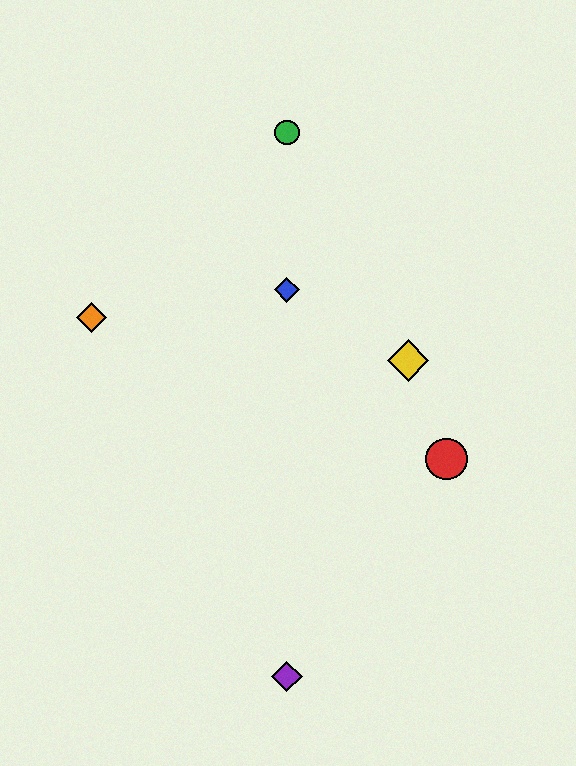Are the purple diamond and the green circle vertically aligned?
Yes, both are at x≈287.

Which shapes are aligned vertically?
The blue diamond, the green circle, the purple diamond are aligned vertically.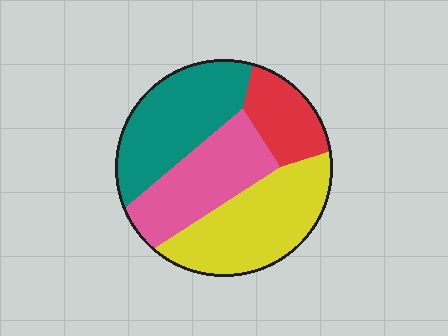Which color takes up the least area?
Red, at roughly 15%.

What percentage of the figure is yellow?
Yellow takes up about one third (1/3) of the figure.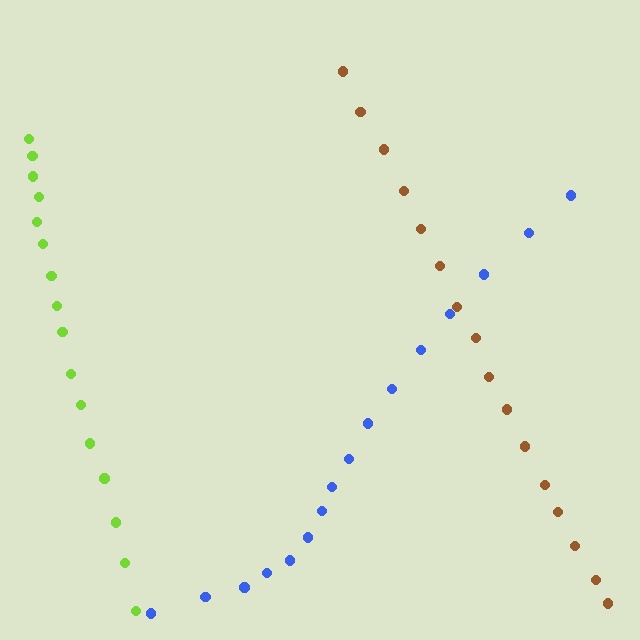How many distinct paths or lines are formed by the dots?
There are 3 distinct paths.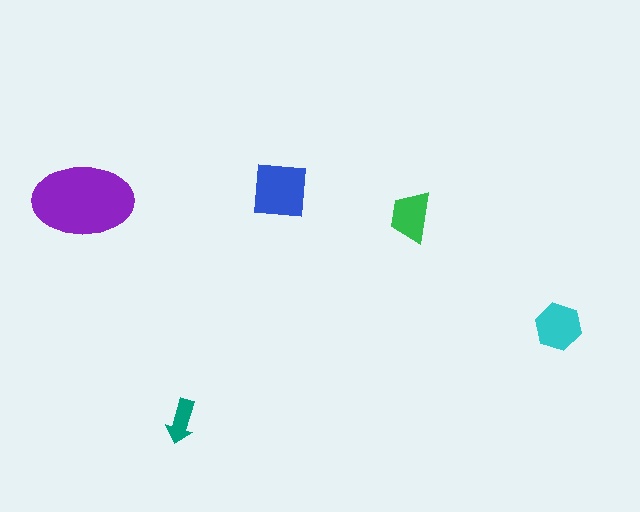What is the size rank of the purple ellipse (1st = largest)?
1st.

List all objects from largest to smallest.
The purple ellipse, the blue square, the cyan hexagon, the green trapezoid, the teal arrow.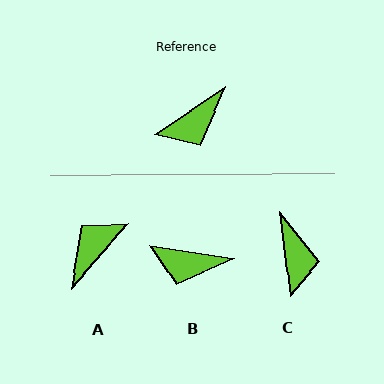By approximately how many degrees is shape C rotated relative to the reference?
Approximately 62 degrees counter-clockwise.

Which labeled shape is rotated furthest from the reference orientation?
A, about 166 degrees away.